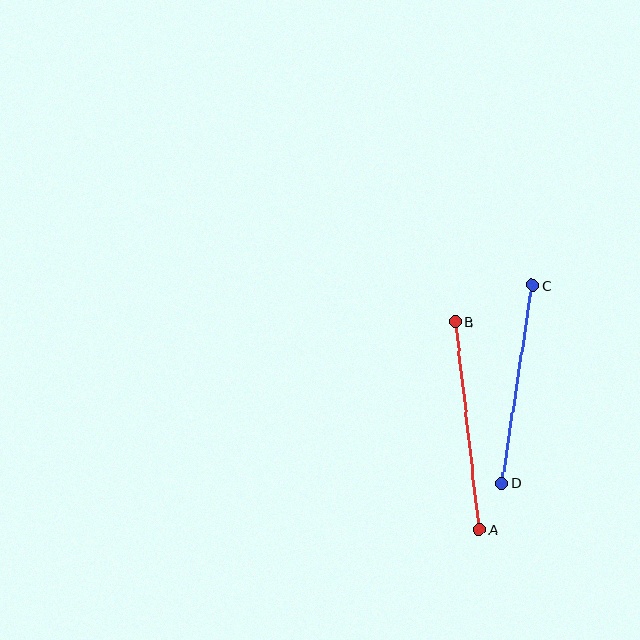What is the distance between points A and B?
The distance is approximately 209 pixels.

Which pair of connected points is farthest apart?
Points A and B are farthest apart.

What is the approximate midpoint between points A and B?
The midpoint is at approximately (467, 426) pixels.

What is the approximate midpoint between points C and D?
The midpoint is at approximately (517, 384) pixels.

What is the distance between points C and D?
The distance is approximately 200 pixels.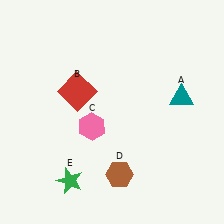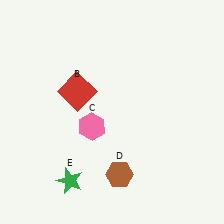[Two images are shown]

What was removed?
The teal triangle (A) was removed in Image 2.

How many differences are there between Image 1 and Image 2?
There is 1 difference between the two images.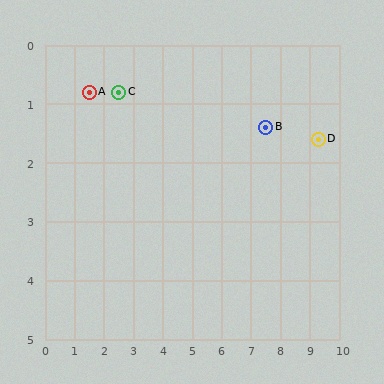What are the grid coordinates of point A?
Point A is at approximately (1.5, 0.8).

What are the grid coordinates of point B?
Point B is at approximately (7.5, 1.4).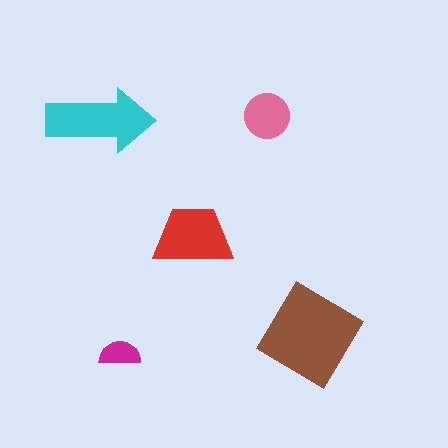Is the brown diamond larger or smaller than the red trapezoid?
Larger.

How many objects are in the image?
There are 5 objects in the image.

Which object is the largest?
The brown diamond.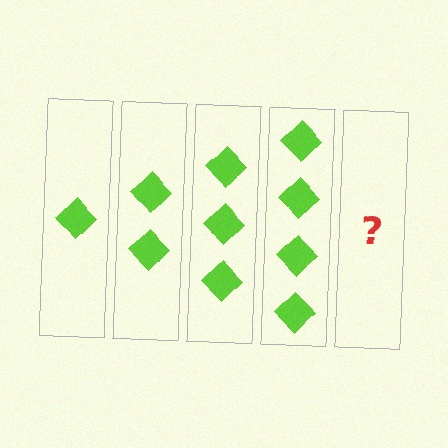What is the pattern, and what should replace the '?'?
The pattern is that each step adds one more diamond. The '?' should be 5 diamonds.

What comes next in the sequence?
The next element should be 5 diamonds.